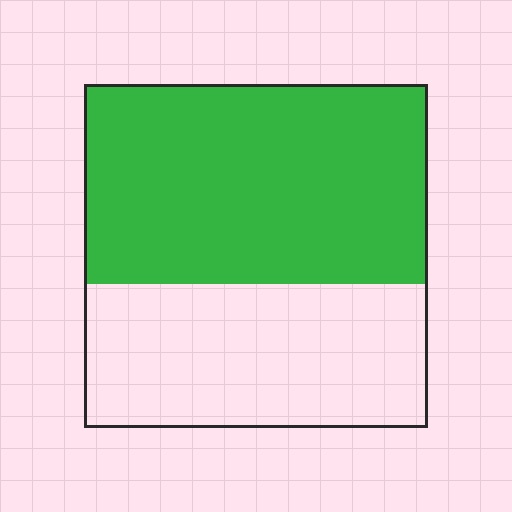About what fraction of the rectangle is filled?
About three fifths (3/5).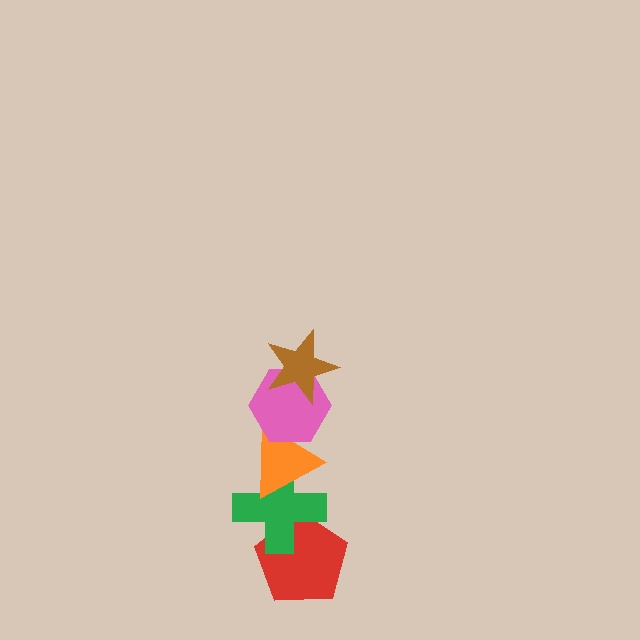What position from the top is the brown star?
The brown star is 1st from the top.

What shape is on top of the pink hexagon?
The brown star is on top of the pink hexagon.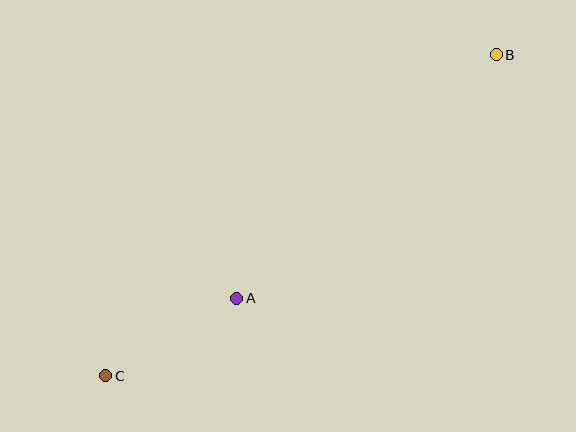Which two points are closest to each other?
Points A and C are closest to each other.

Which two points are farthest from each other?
Points B and C are farthest from each other.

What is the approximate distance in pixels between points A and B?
The distance between A and B is approximately 356 pixels.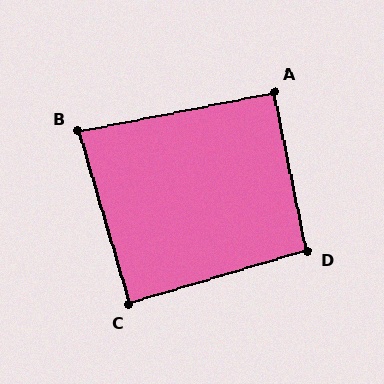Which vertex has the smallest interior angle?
B, at approximately 85 degrees.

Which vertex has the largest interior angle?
D, at approximately 95 degrees.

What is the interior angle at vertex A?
Approximately 91 degrees (approximately right).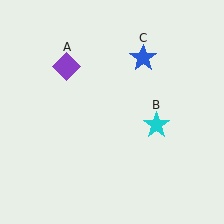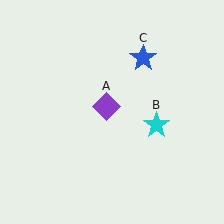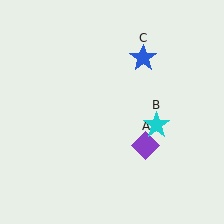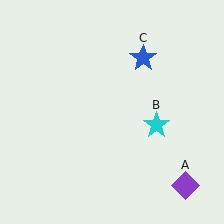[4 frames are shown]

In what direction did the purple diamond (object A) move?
The purple diamond (object A) moved down and to the right.